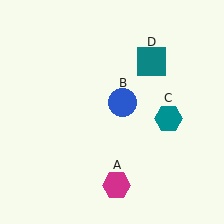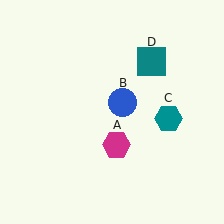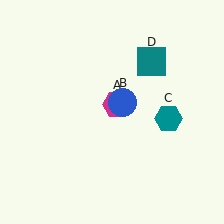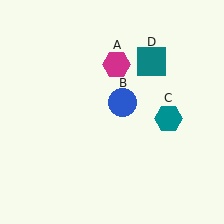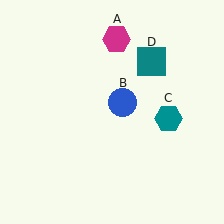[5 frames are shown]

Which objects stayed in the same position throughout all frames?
Blue circle (object B) and teal hexagon (object C) and teal square (object D) remained stationary.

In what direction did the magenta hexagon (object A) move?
The magenta hexagon (object A) moved up.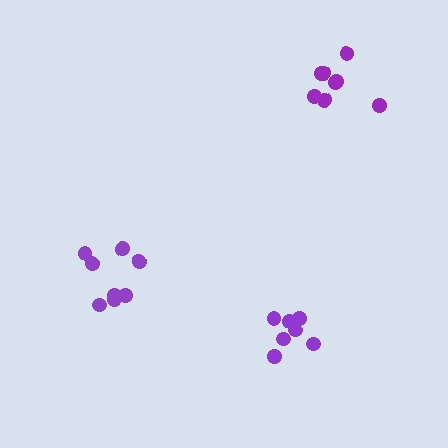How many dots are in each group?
Group 1: 8 dots, Group 2: 7 dots, Group 3: 8 dots (23 total).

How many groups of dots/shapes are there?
There are 3 groups.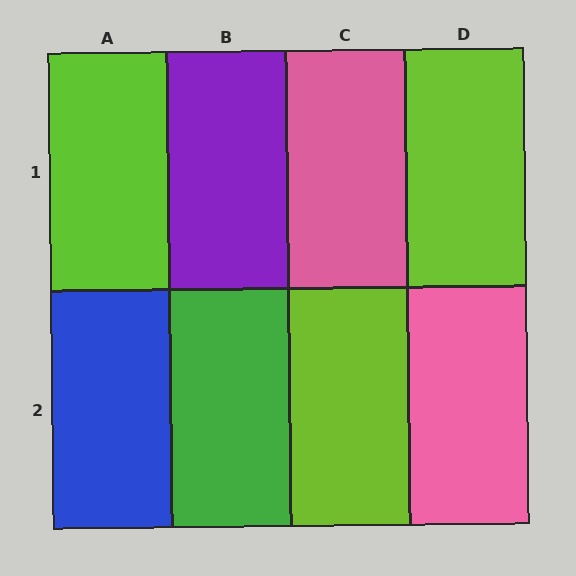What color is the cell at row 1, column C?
Pink.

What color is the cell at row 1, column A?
Lime.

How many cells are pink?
2 cells are pink.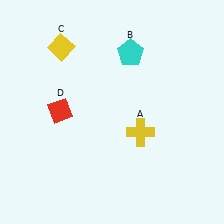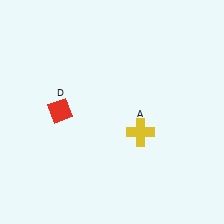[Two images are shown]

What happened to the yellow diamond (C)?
The yellow diamond (C) was removed in Image 2. It was in the top-left area of Image 1.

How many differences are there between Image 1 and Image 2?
There are 2 differences between the two images.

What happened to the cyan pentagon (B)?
The cyan pentagon (B) was removed in Image 2. It was in the top-right area of Image 1.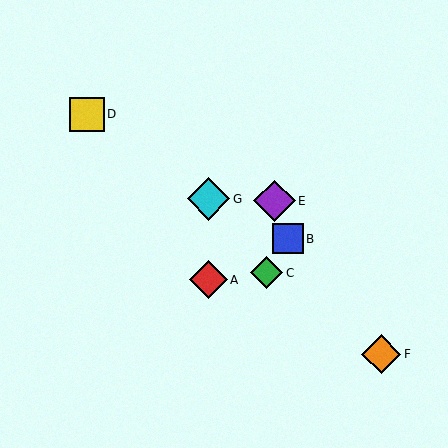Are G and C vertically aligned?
No, G is at x≈208 and C is at x≈266.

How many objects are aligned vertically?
2 objects (A, G) are aligned vertically.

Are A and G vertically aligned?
Yes, both are at x≈208.